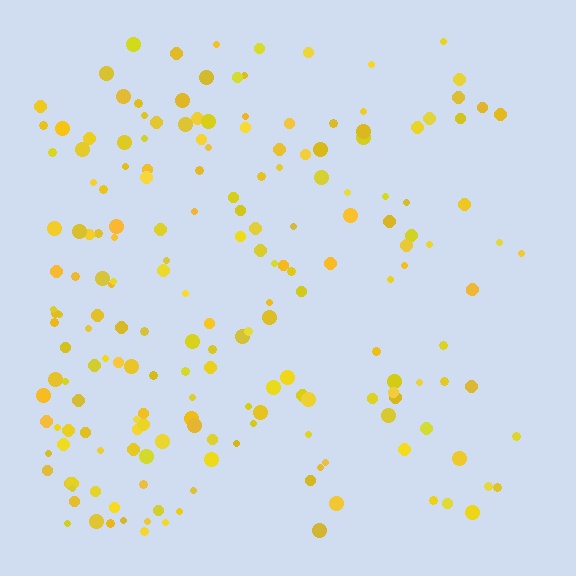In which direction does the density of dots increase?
From right to left, with the left side densest.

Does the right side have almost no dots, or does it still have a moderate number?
Still a moderate number, just noticeably fewer than the left.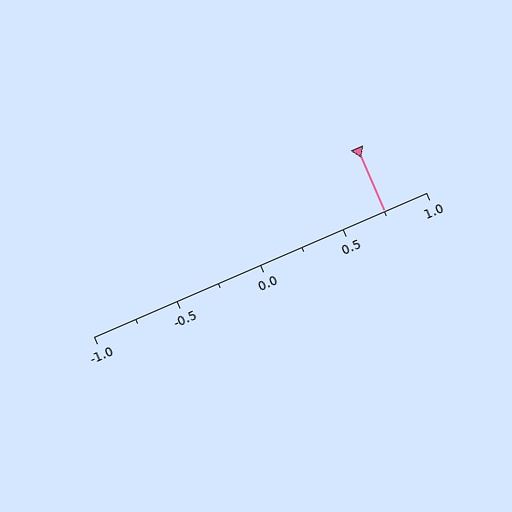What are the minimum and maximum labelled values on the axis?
The axis runs from -1.0 to 1.0.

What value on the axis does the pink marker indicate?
The marker indicates approximately 0.75.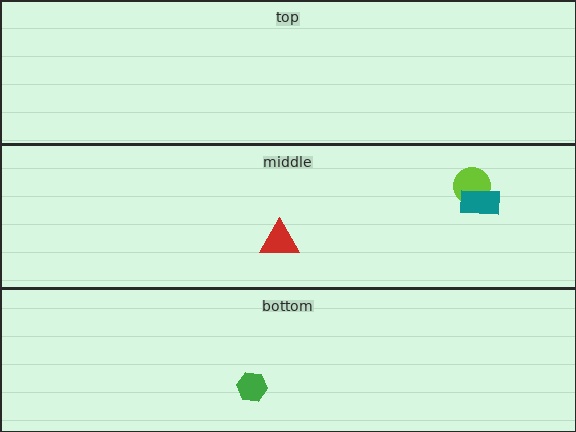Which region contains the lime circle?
The middle region.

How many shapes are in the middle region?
3.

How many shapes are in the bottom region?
1.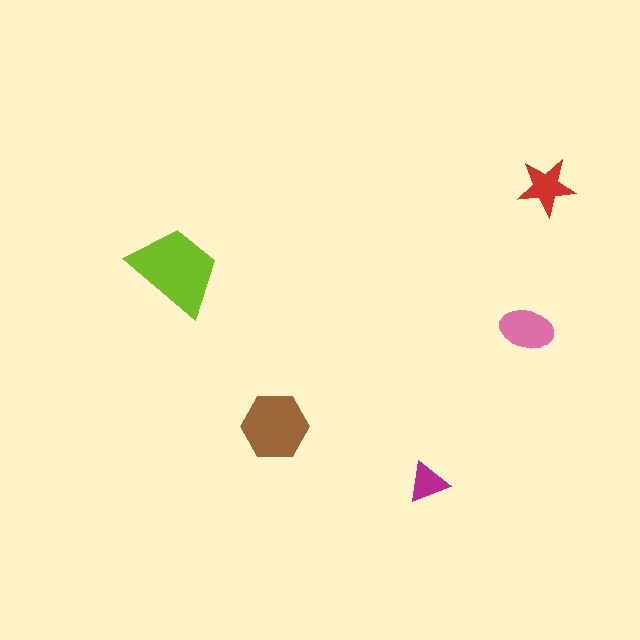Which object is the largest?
The lime trapezoid.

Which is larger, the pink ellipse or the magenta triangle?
The pink ellipse.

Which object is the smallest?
The magenta triangle.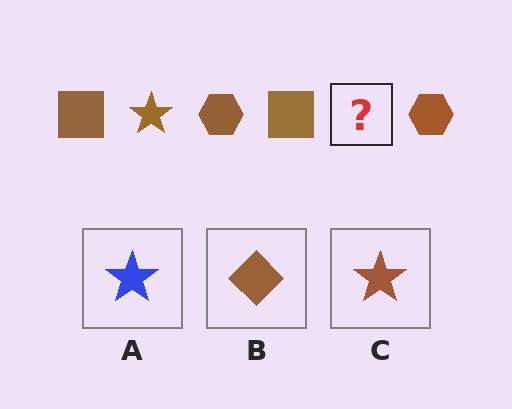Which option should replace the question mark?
Option C.